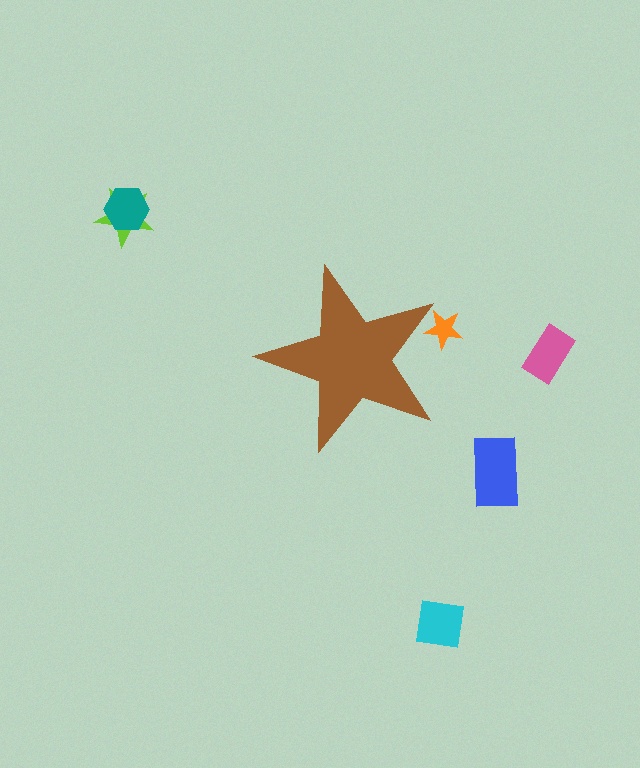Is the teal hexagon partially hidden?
No, the teal hexagon is fully visible.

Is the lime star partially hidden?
No, the lime star is fully visible.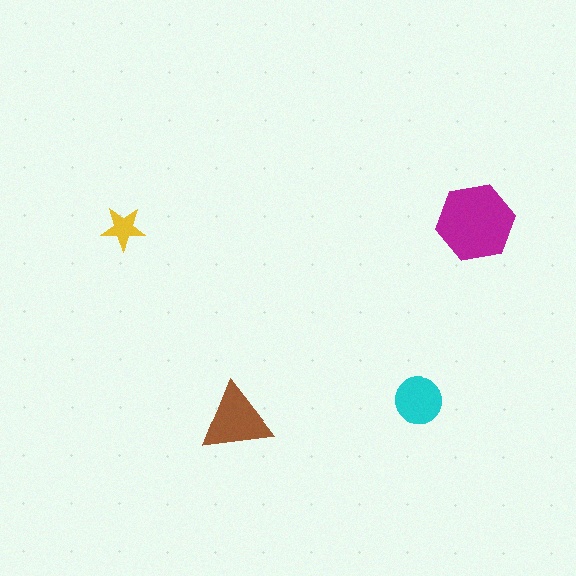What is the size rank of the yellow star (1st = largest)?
4th.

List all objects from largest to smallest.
The magenta hexagon, the brown triangle, the cyan circle, the yellow star.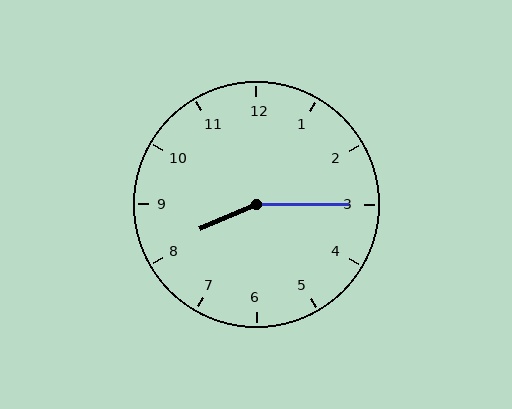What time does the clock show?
8:15.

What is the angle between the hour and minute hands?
Approximately 158 degrees.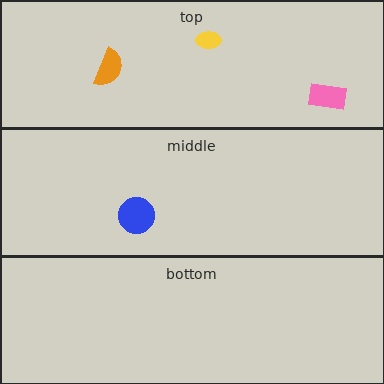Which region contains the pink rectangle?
The top region.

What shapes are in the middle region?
The blue circle.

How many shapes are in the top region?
3.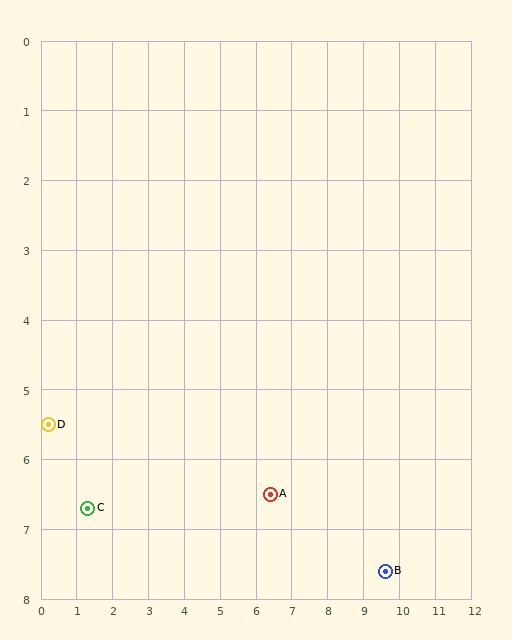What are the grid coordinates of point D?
Point D is at approximately (0.2, 5.5).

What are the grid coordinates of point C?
Point C is at approximately (1.3, 6.7).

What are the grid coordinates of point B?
Point B is at approximately (9.6, 7.6).